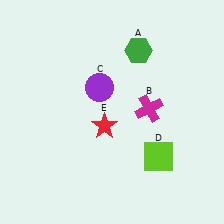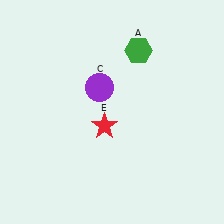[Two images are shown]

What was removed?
The magenta cross (B), the lime square (D) were removed in Image 2.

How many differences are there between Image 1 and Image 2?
There are 2 differences between the two images.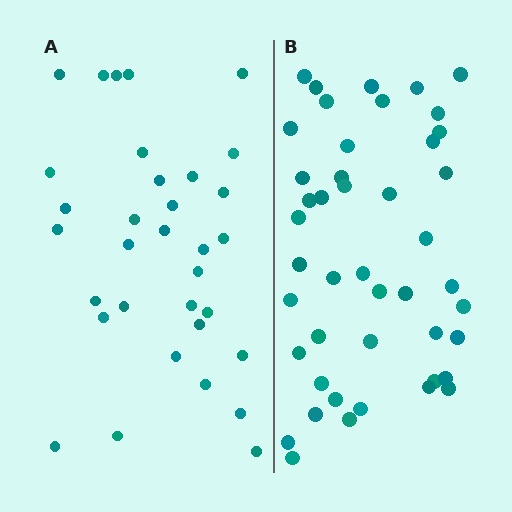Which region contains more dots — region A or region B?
Region B (the right region) has more dots.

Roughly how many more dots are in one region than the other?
Region B has roughly 12 or so more dots than region A.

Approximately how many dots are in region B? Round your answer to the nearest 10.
About 40 dots. (The exact count is 45, which rounds to 40.)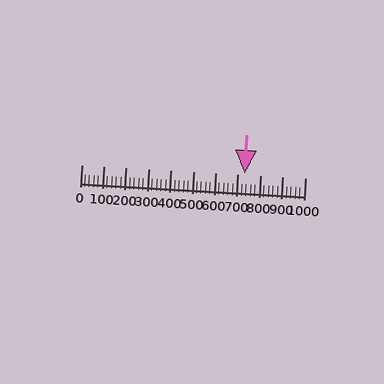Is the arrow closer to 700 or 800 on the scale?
The arrow is closer to 700.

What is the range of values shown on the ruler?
The ruler shows values from 0 to 1000.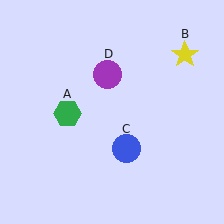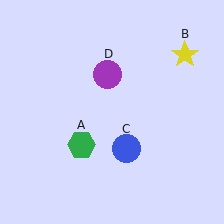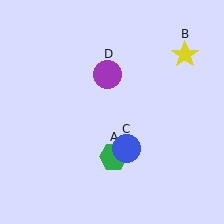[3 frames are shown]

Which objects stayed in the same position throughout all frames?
Yellow star (object B) and blue circle (object C) and purple circle (object D) remained stationary.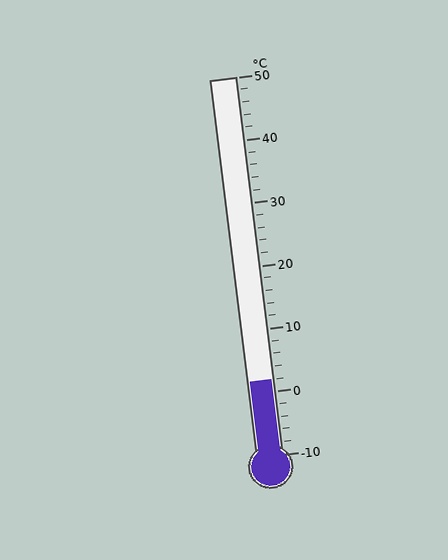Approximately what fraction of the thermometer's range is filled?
The thermometer is filled to approximately 20% of its range.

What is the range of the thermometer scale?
The thermometer scale ranges from -10°C to 50°C.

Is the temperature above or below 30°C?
The temperature is below 30°C.